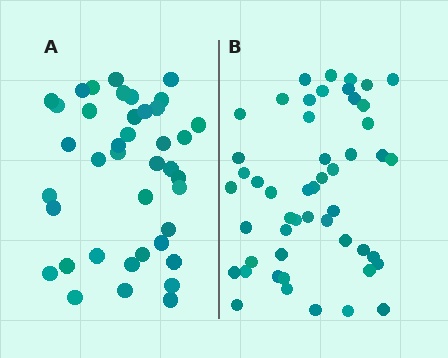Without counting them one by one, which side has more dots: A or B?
Region B (the right region) has more dots.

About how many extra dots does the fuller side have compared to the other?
Region B has roughly 10 or so more dots than region A.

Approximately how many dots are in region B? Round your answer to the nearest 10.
About 50 dots.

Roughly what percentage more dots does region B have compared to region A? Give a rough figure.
About 25% more.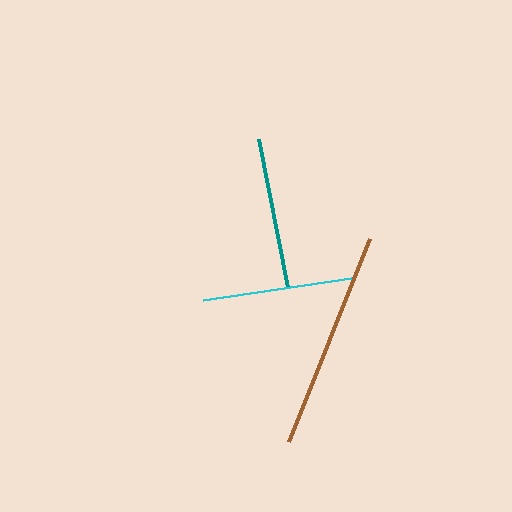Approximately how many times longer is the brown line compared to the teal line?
The brown line is approximately 1.4 times the length of the teal line.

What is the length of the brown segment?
The brown segment is approximately 219 pixels long.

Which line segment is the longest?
The brown line is the longest at approximately 219 pixels.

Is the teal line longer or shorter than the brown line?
The brown line is longer than the teal line.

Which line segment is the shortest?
The cyan line is the shortest at approximately 150 pixels.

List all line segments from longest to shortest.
From longest to shortest: brown, teal, cyan.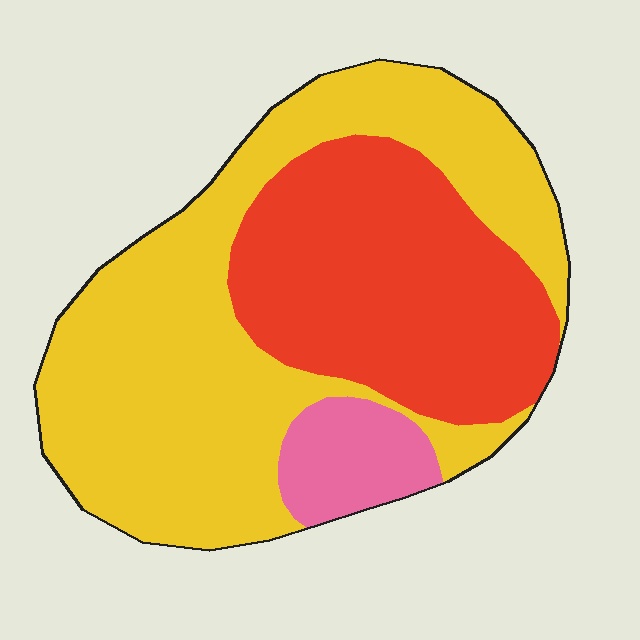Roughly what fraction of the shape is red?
Red takes up between a third and a half of the shape.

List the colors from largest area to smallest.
From largest to smallest: yellow, red, pink.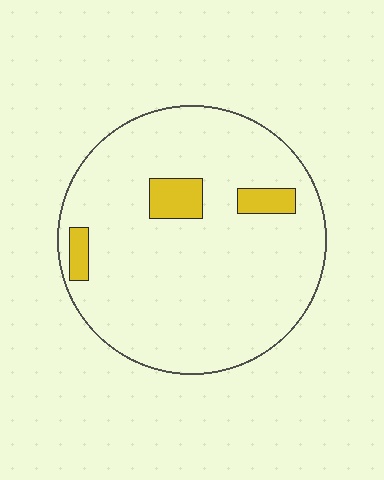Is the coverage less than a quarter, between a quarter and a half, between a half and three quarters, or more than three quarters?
Less than a quarter.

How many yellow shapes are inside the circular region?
3.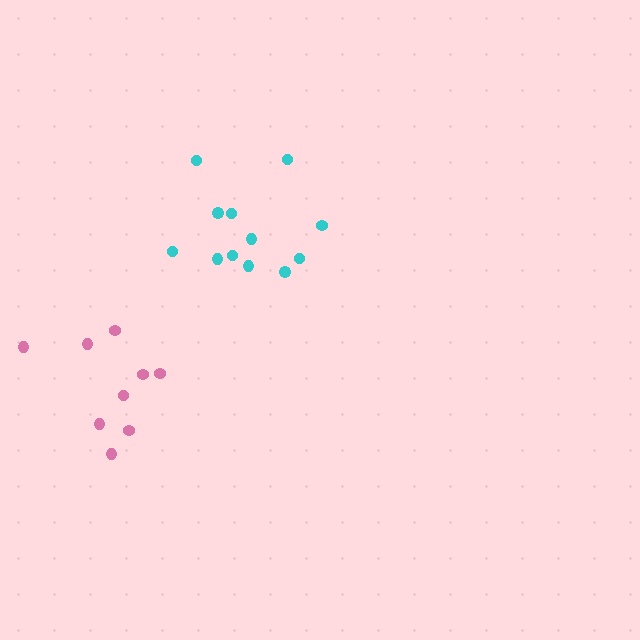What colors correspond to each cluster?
The clusters are colored: cyan, pink.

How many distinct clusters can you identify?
There are 2 distinct clusters.